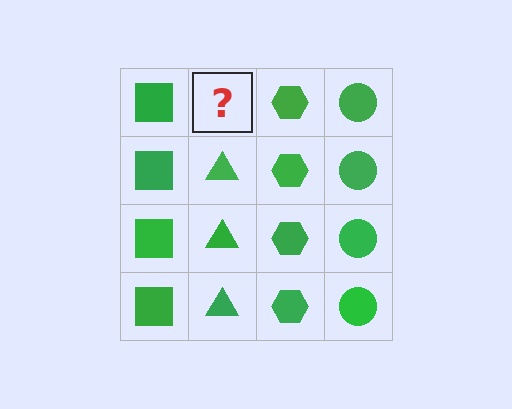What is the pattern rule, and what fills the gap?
The rule is that each column has a consistent shape. The gap should be filled with a green triangle.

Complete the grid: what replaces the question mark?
The question mark should be replaced with a green triangle.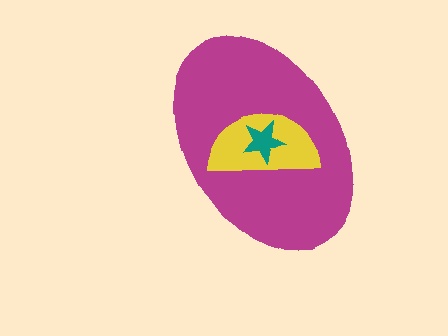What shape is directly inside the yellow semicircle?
The teal star.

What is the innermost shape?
The teal star.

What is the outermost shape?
The magenta ellipse.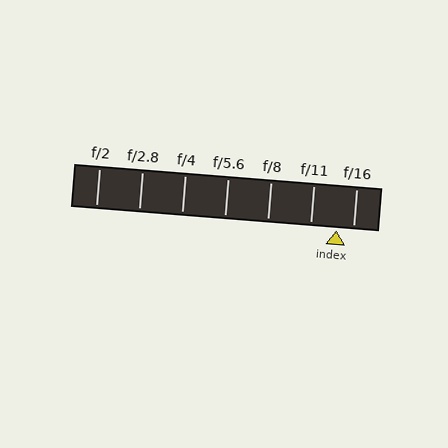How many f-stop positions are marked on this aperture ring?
There are 7 f-stop positions marked.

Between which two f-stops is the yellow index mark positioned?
The index mark is between f/11 and f/16.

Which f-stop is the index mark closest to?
The index mark is closest to f/16.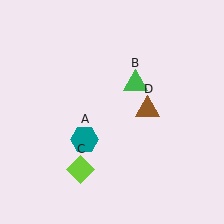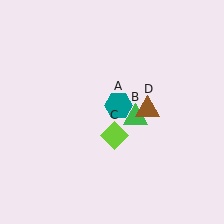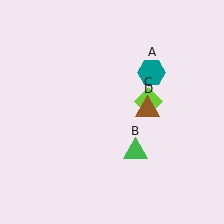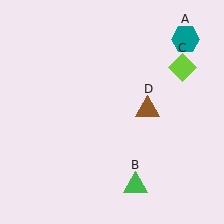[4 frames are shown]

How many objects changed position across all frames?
3 objects changed position: teal hexagon (object A), green triangle (object B), lime diamond (object C).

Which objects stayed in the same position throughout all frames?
Brown triangle (object D) remained stationary.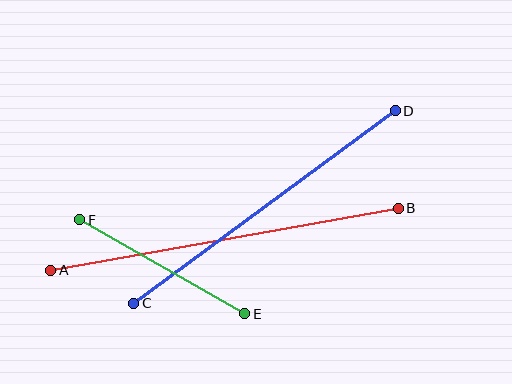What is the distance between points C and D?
The distance is approximately 325 pixels.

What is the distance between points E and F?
The distance is approximately 190 pixels.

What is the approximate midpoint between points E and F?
The midpoint is at approximately (162, 267) pixels.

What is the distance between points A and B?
The distance is approximately 353 pixels.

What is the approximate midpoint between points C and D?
The midpoint is at approximately (264, 207) pixels.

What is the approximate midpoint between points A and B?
The midpoint is at approximately (224, 239) pixels.